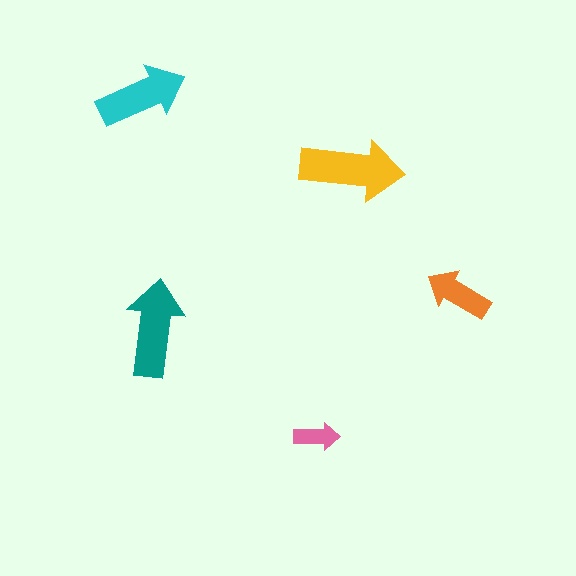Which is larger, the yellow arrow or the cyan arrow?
The yellow one.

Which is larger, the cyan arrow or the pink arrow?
The cyan one.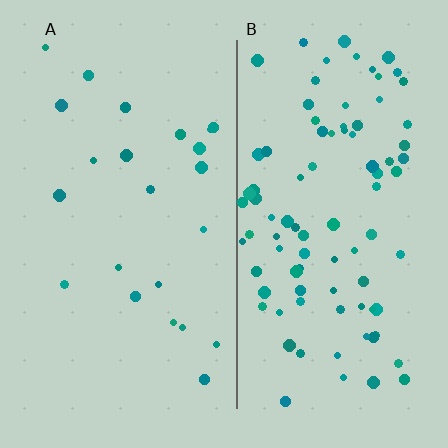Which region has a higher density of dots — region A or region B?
B (the right).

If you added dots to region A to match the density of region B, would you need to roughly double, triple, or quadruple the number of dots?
Approximately quadruple.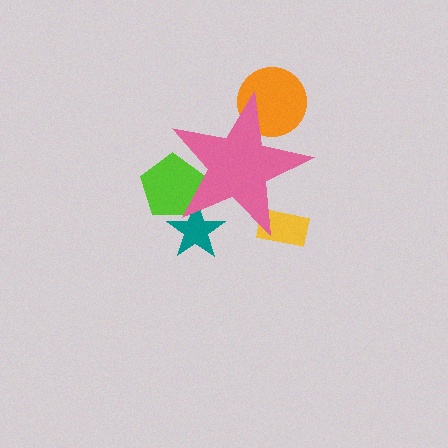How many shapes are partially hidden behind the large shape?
4 shapes are partially hidden.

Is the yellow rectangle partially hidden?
Yes, the yellow rectangle is partially hidden behind the pink star.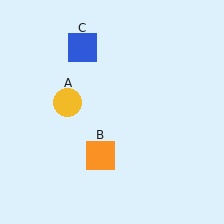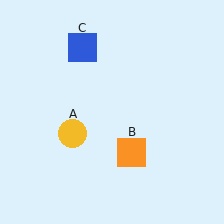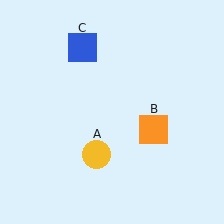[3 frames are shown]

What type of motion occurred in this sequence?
The yellow circle (object A), orange square (object B) rotated counterclockwise around the center of the scene.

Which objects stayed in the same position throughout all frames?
Blue square (object C) remained stationary.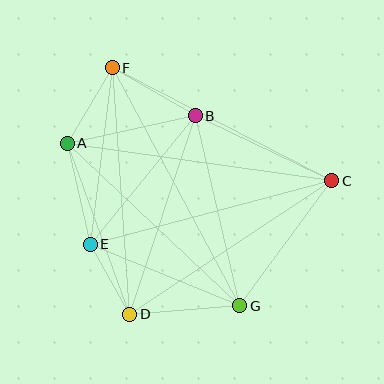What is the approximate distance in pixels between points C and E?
The distance between C and E is approximately 249 pixels.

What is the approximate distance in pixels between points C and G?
The distance between C and G is approximately 155 pixels.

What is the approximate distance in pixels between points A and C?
The distance between A and C is approximately 267 pixels.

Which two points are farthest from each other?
Points F and G are farthest from each other.